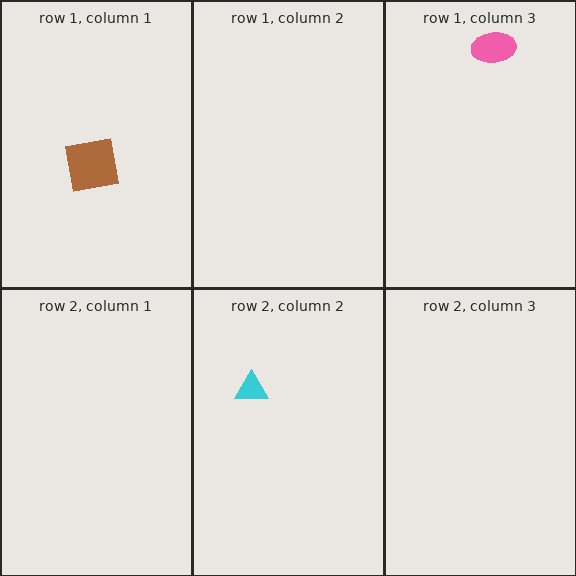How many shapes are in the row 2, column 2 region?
1.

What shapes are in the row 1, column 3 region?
The pink ellipse.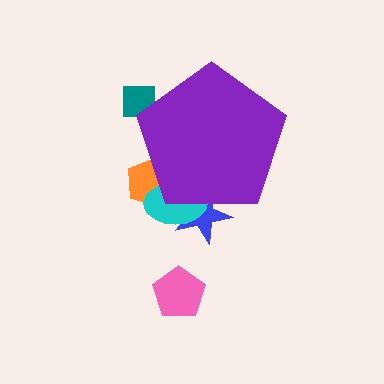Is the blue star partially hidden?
Yes, the blue star is partially hidden behind the purple pentagon.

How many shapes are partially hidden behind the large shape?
4 shapes are partially hidden.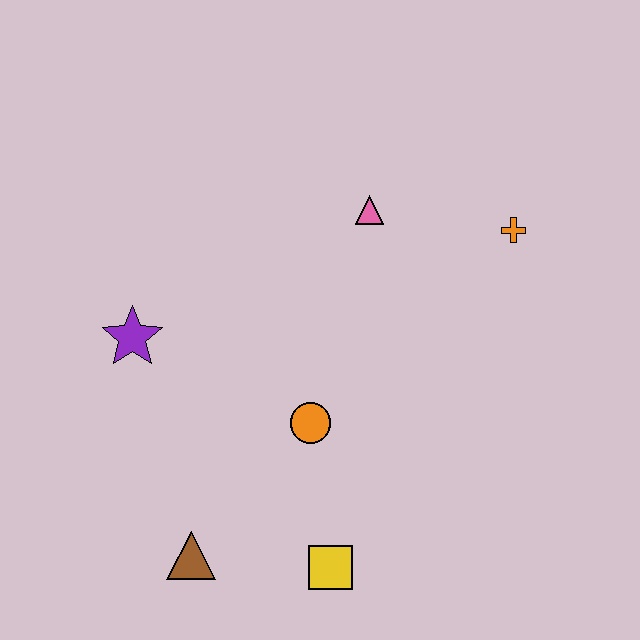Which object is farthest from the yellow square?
The orange cross is farthest from the yellow square.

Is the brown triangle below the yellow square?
No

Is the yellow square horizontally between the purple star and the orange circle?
No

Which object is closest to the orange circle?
The yellow square is closest to the orange circle.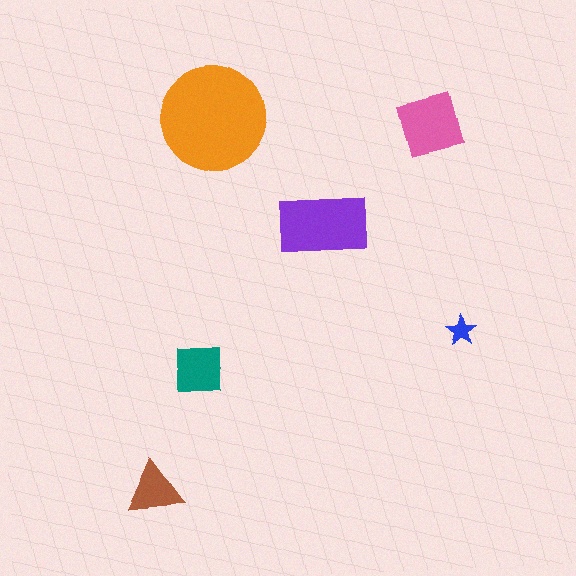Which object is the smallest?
The blue star.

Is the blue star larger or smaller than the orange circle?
Smaller.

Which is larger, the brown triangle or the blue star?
The brown triangle.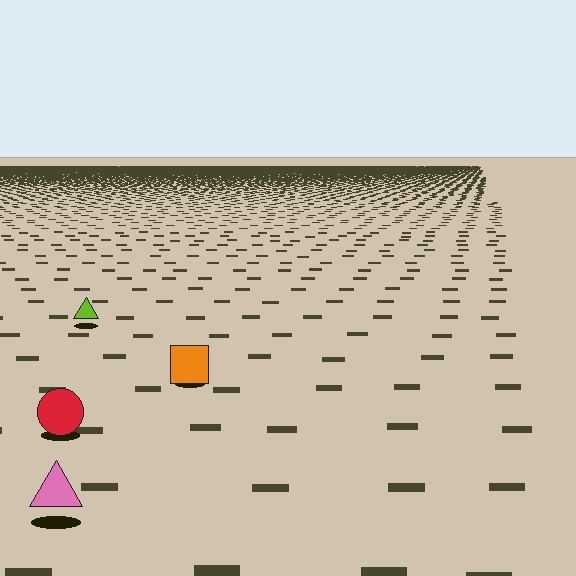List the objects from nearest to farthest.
From nearest to farthest: the pink triangle, the red circle, the orange square, the lime triangle.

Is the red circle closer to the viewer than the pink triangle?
No. The pink triangle is closer — you can tell from the texture gradient: the ground texture is coarser near it.